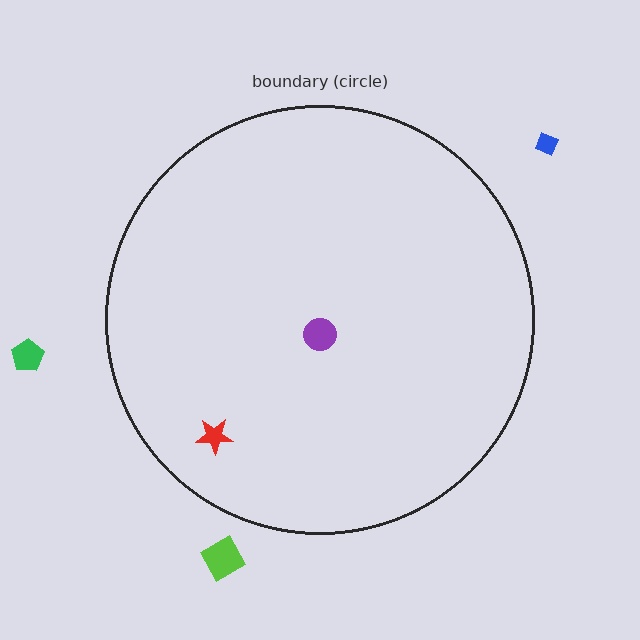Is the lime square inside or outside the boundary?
Outside.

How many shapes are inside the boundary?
2 inside, 3 outside.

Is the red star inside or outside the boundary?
Inside.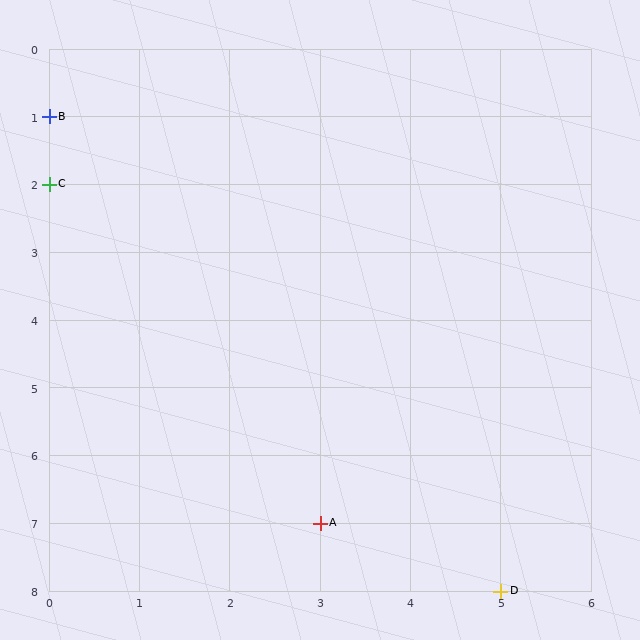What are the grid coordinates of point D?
Point D is at grid coordinates (5, 8).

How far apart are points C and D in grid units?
Points C and D are 5 columns and 6 rows apart (about 7.8 grid units diagonally).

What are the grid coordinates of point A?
Point A is at grid coordinates (3, 7).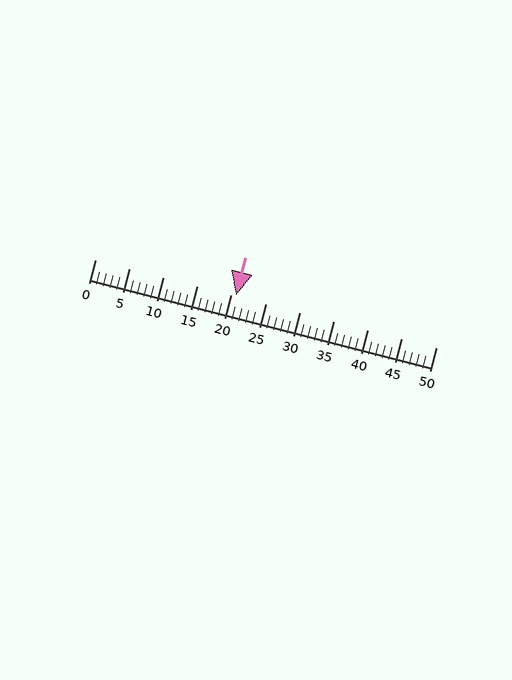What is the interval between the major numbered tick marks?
The major tick marks are spaced 5 units apart.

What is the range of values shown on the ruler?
The ruler shows values from 0 to 50.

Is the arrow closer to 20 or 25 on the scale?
The arrow is closer to 20.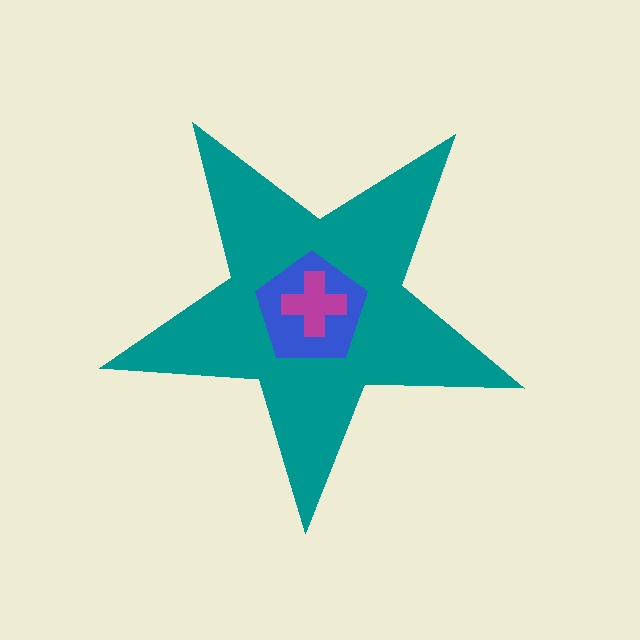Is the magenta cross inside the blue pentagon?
Yes.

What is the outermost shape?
The teal star.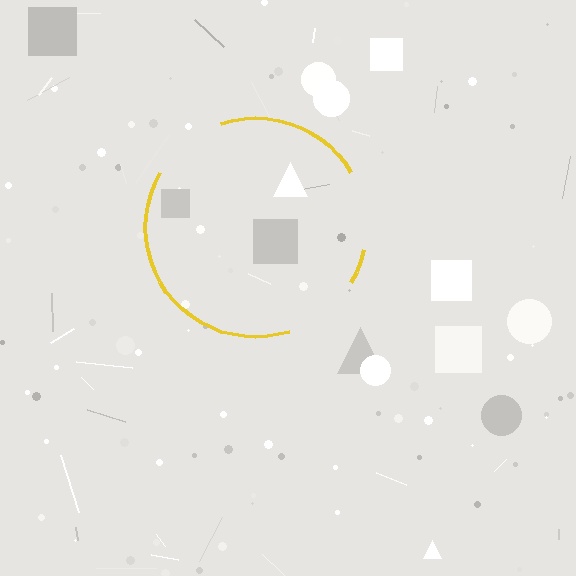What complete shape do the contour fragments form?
The contour fragments form a circle.